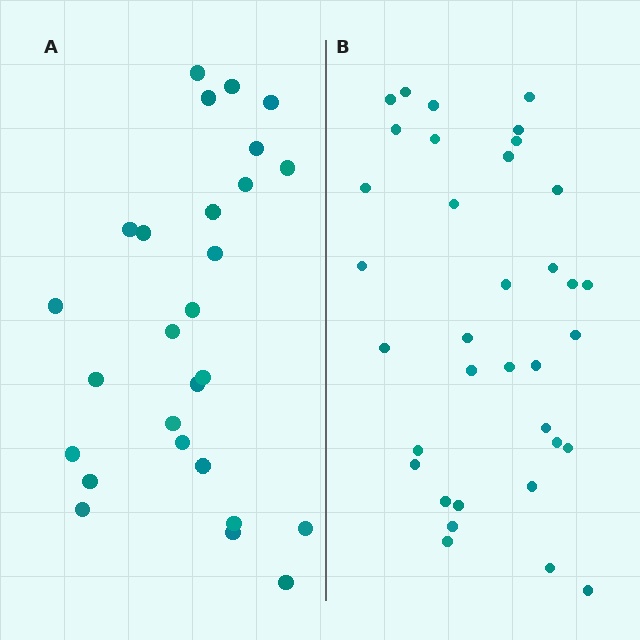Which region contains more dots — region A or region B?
Region B (the right region) has more dots.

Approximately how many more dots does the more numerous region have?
Region B has roughly 8 or so more dots than region A.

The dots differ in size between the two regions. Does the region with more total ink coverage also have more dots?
No. Region A has more total ink coverage because its dots are larger, but region B actually contains more individual dots. Total area can be misleading — the number of items is what matters here.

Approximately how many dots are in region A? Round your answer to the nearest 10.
About 30 dots. (The exact count is 27, which rounds to 30.)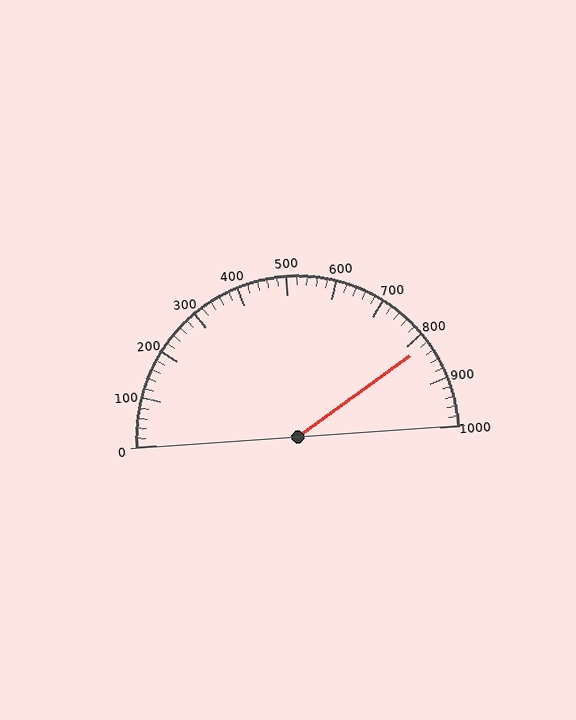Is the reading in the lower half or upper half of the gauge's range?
The reading is in the upper half of the range (0 to 1000).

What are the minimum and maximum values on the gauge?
The gauge ranges from 0 to 1000.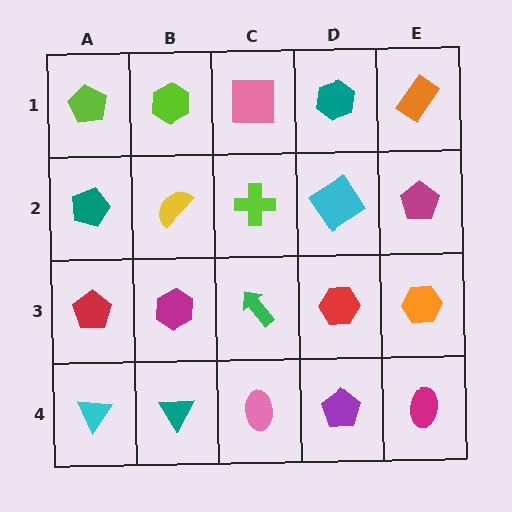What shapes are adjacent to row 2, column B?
A lime hexagon (row 1, column B), a magenta hexagon (row 3, column B), a teal pentagon (row 2, column A), a lime cross (row 2, column C).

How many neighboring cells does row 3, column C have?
4.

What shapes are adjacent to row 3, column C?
A lime cross (row 2, column C), a pink ellipse (row 4, column C), a magenta hexagon (row 3, column B), a red hexagon (row 3, column D).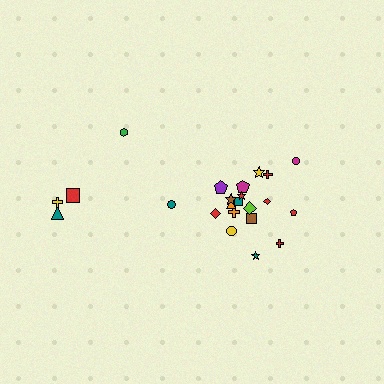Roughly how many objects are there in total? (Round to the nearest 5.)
Roughly 25 objects in total.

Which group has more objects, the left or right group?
The right group.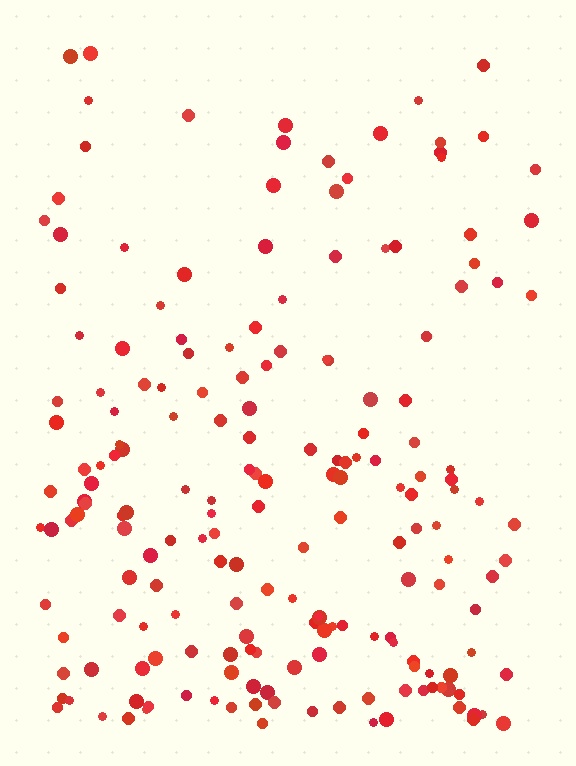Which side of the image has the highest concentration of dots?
The bottom.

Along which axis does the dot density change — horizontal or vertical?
Vertical.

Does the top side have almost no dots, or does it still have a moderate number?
Still a moderate number, just noticeably fewer than the bottom.